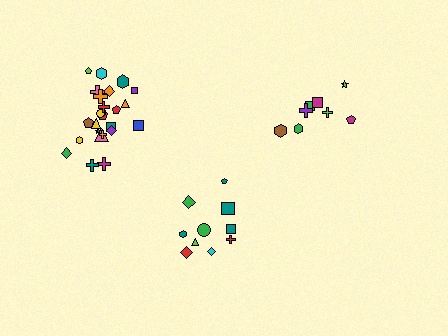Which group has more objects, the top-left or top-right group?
The top-left group.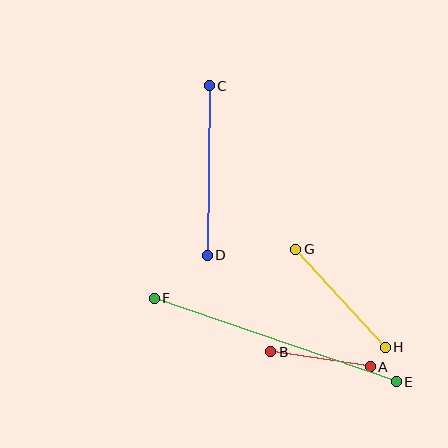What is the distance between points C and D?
The distance is approximately 170 pixels.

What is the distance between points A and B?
The distance is approximately 101 pixels.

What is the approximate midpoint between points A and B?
The midpoint is at approximately (320, 359) pixels.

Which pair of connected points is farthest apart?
Points E and F are farthest apart.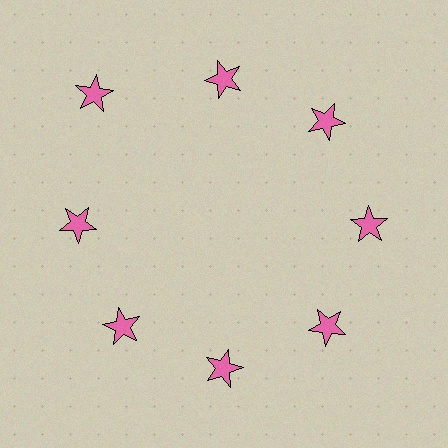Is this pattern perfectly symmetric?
No. The 8 pink stars are arranged in a ring, but one element near the 10 o'clock position is pushed outward from the center, breaking the 8-fold rotational symmetry.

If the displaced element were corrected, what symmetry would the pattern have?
It would have 8-fold rotational symmetry — the pattern would map onto itself every 45 degrees.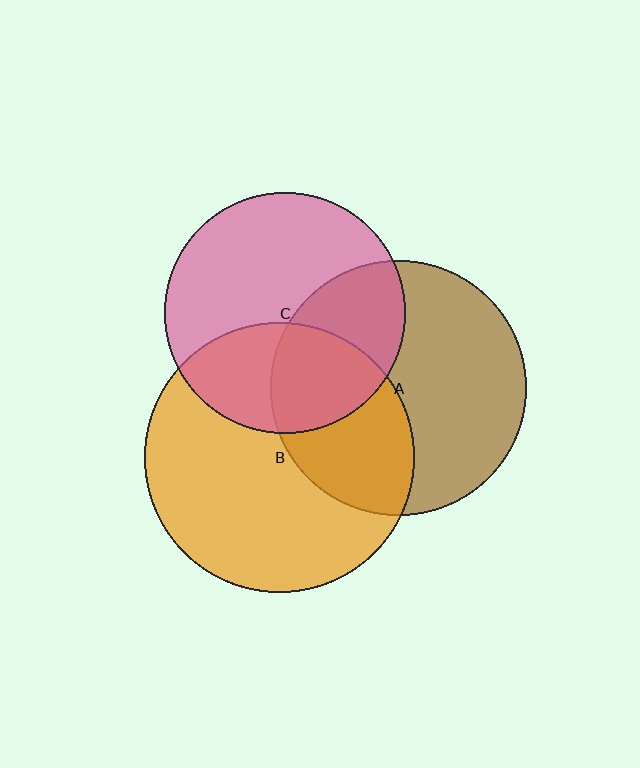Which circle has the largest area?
Circle B (orange).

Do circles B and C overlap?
Yes.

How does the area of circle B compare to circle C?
Approximately 1.3 times.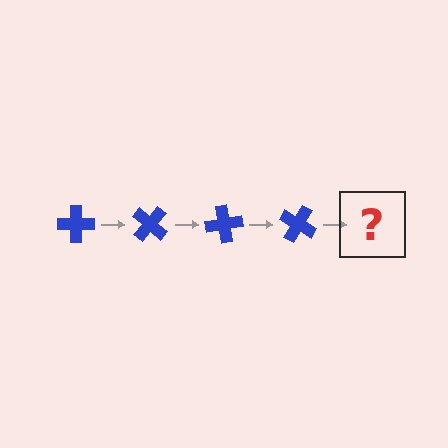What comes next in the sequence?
The next element should be a blue cross rotated 160 degrees.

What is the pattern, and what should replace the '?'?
The pattern is that the cross rotates 40 degrees each step. The '?' should be a blue cross rotated 160 degrees.